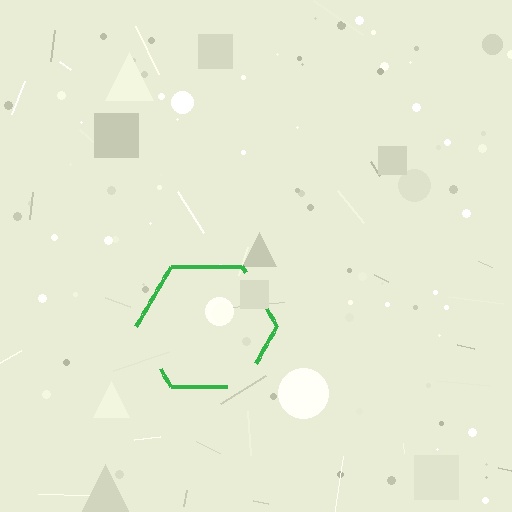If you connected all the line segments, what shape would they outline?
They would outline a hexagon.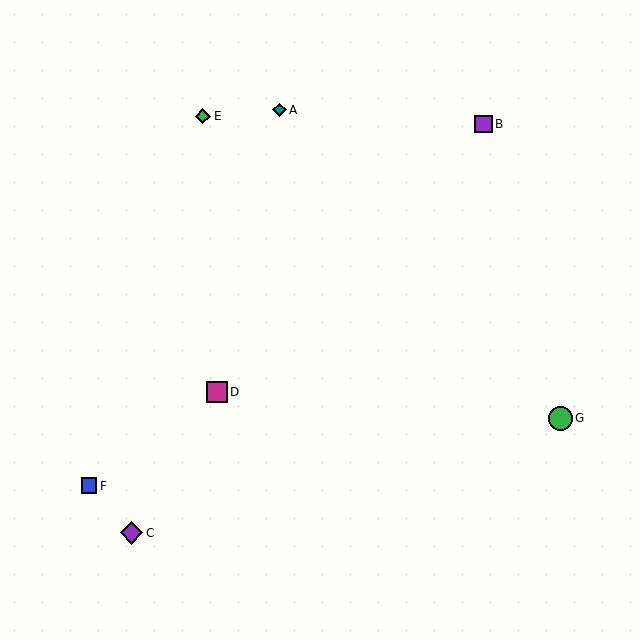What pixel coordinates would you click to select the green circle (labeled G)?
Click at (560, 418) to select the green circle G.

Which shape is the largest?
The green circle (labeled G) is the largest.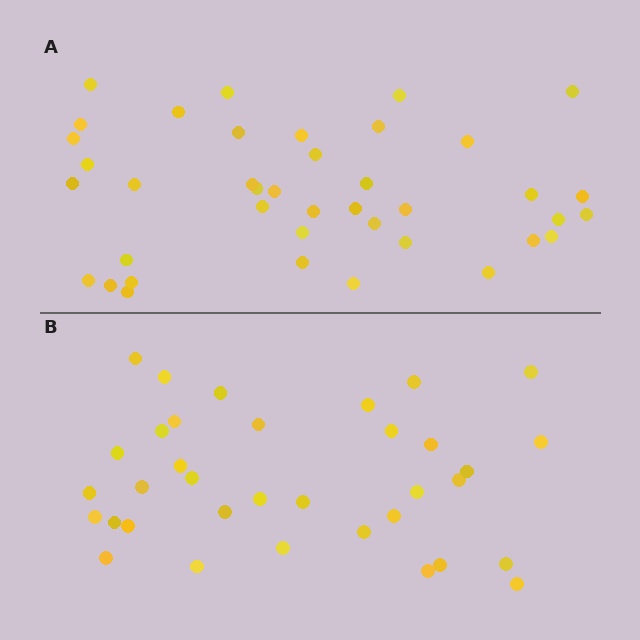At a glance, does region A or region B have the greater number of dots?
Region A (the top region) has more dots.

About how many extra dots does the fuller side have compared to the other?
Region A has about 5 more dots than region B.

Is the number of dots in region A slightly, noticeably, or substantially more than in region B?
Region A has only slightly more — the two regions are fairly close. The ratio is roughly 1.1 to 1.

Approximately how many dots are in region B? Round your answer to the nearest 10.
About 40 dots. (The exact count is 35, which rounds to 40.)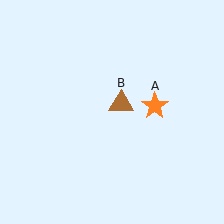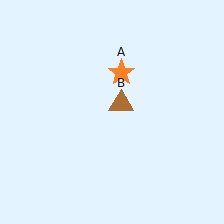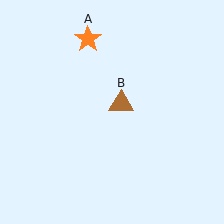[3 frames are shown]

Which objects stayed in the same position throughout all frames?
Brown triangle (object B) remained stationary.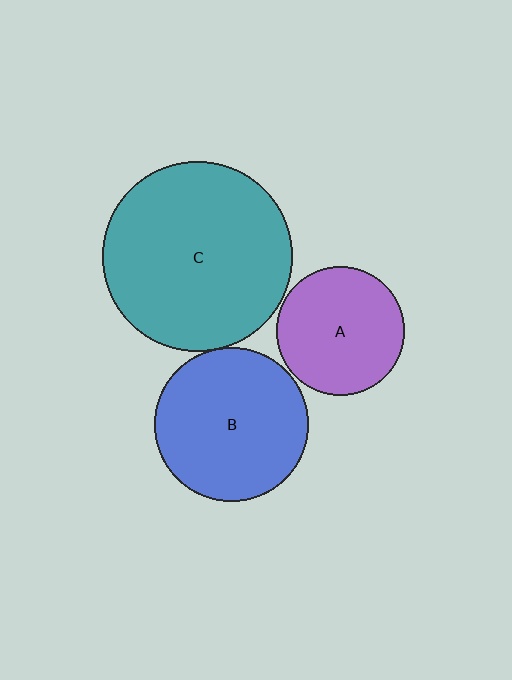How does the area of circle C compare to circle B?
Approximately 1.5 times.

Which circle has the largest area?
Circle C (teal).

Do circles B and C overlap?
Yes.